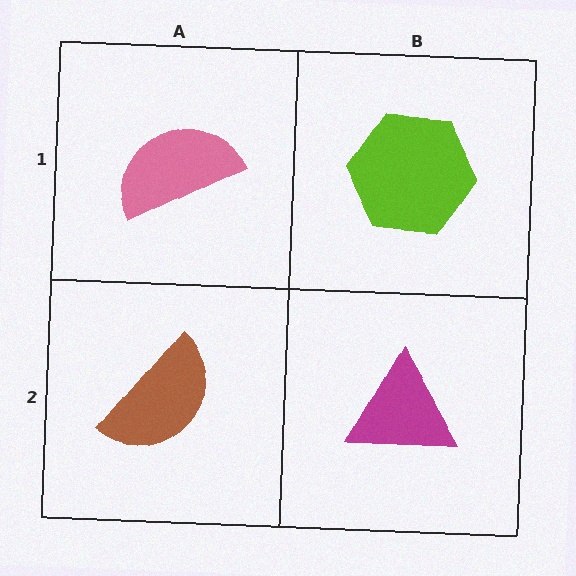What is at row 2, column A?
A brown semicircle.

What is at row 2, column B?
A magenta triangle.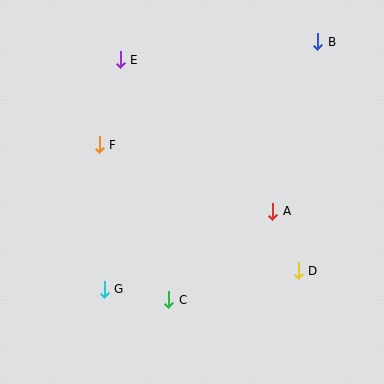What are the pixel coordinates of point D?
Point D is at (298, 271).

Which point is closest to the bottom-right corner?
Point D is closest to the bottom-right corner.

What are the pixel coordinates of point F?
Point F is at (99, 145).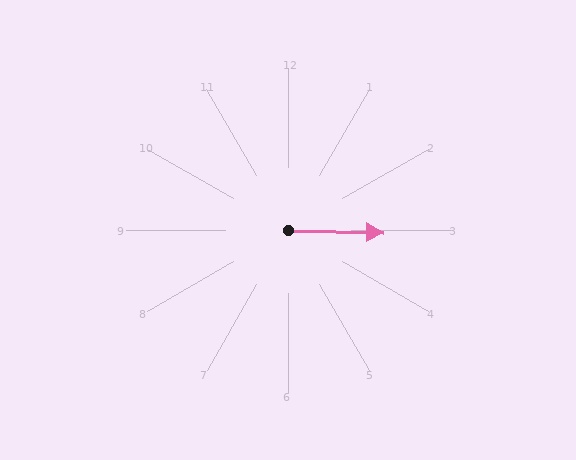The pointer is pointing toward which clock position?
Roughly 3 o'clock.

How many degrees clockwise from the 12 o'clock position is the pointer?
Approximately 91 degrees.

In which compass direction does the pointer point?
East.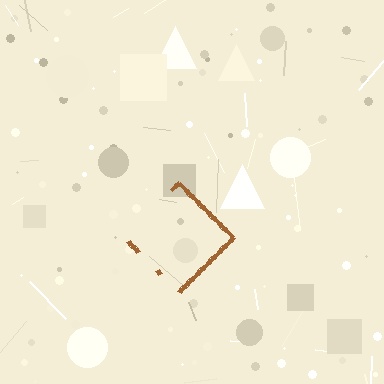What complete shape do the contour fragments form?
The contour fragments form a diamond.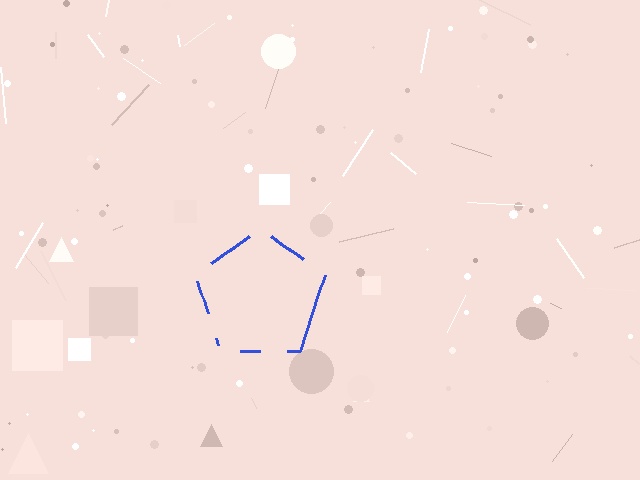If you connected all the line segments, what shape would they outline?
They would outline a pentagon.